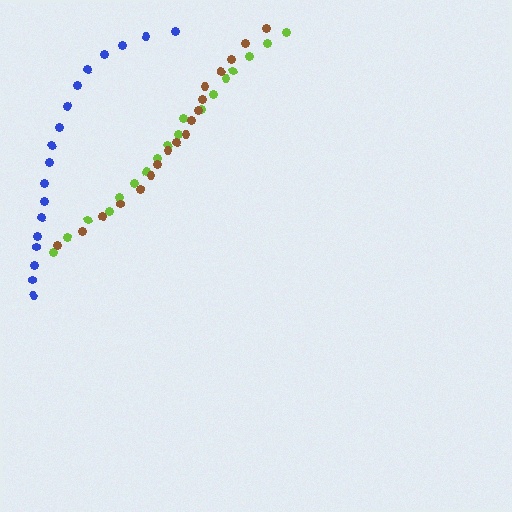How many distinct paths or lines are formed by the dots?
There are 3 distinct paths.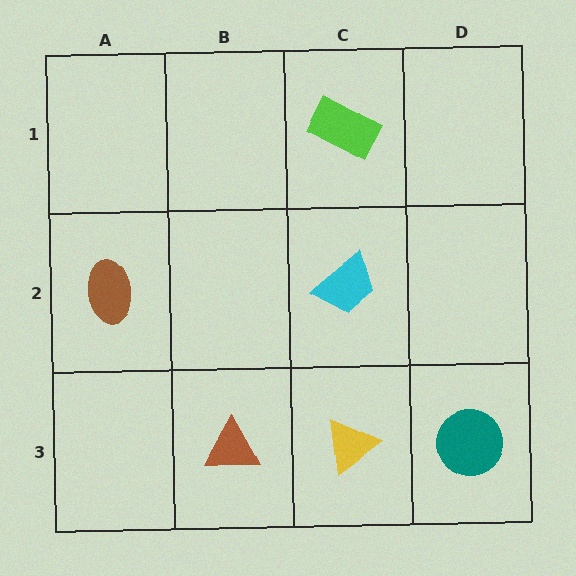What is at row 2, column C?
A cyan trapezoid.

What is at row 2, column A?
A brown ellipse.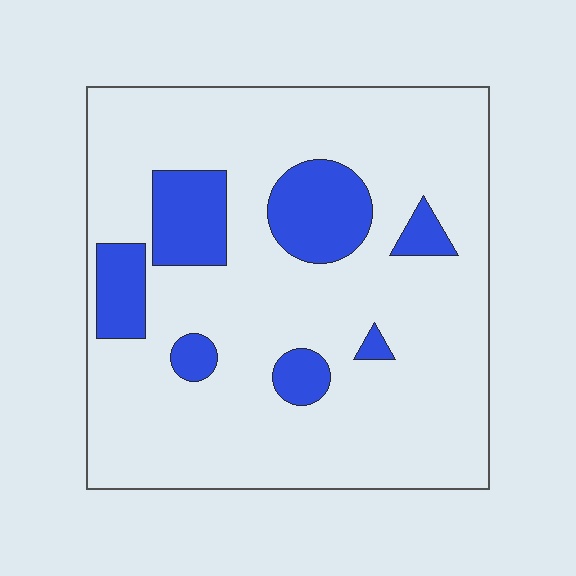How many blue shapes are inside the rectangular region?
7.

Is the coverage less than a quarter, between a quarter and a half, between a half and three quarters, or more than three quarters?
Less than a quarter.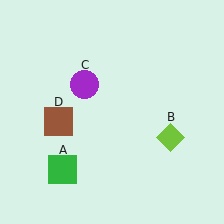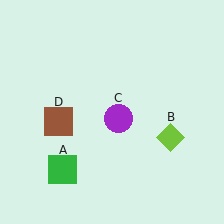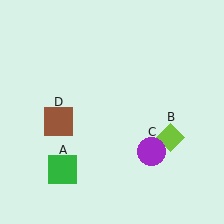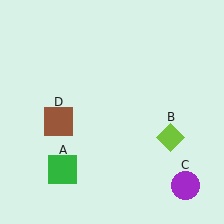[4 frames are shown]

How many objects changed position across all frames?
1 object changed position: purple circle (object C).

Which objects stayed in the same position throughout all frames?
Green square (object A) and lime diamond (object B) and brown square (object D) remained stationary.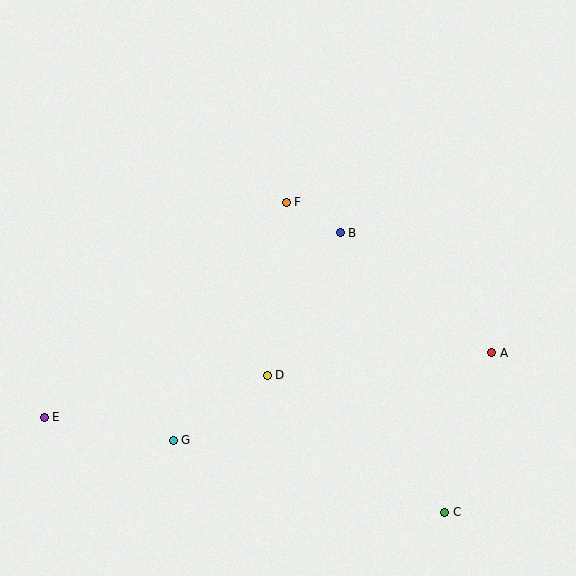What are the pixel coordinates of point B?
Point B is at (340, 233).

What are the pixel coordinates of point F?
Point F is at (286, 202).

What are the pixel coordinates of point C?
Point C is at (445, 512).